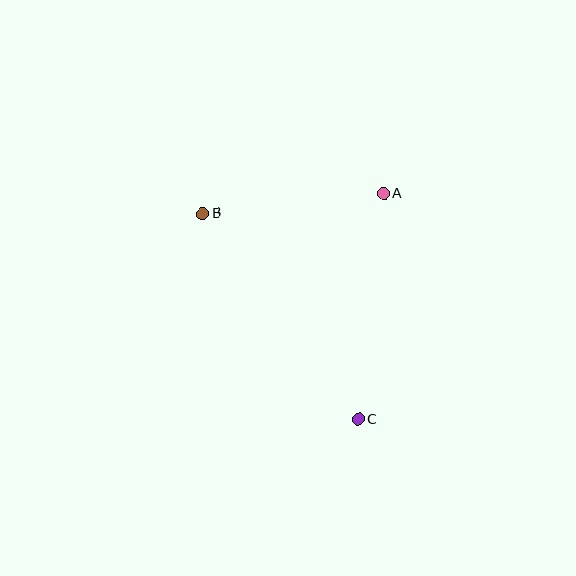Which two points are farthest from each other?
Points B and C are farthest from each other.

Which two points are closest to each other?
Points A and B are closest to each other.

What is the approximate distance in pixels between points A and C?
The distance between A and C is approximately 227 pixels.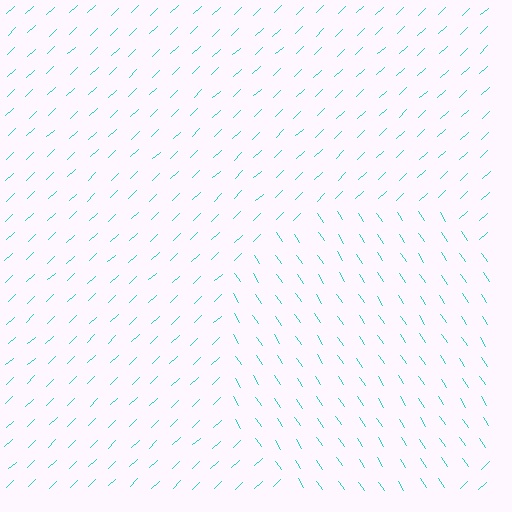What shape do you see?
I see a circle.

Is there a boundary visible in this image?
Yes, there is a texture boundary formed by a change in line orientation.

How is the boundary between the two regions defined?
The boundary is defined purely by a change in line orientation (approximately 80 degrees difference). All lines are the same color and thickness.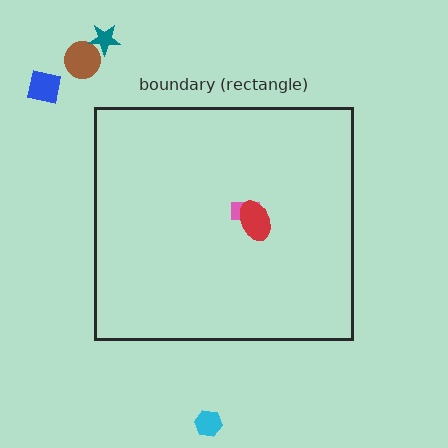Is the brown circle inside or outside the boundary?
Outside.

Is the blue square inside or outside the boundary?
Outside.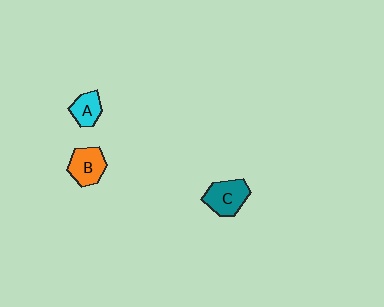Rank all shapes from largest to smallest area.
From largest to smallest: C (teal), B (orange), A (cyan).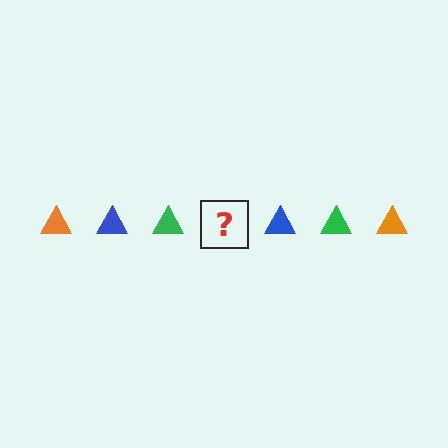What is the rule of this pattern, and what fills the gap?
The rule is that the pattern cycles through orange, blue, green triangles. The gap should be filled with an orange triangle.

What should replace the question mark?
The question mark should be replaced with an orange triangle.